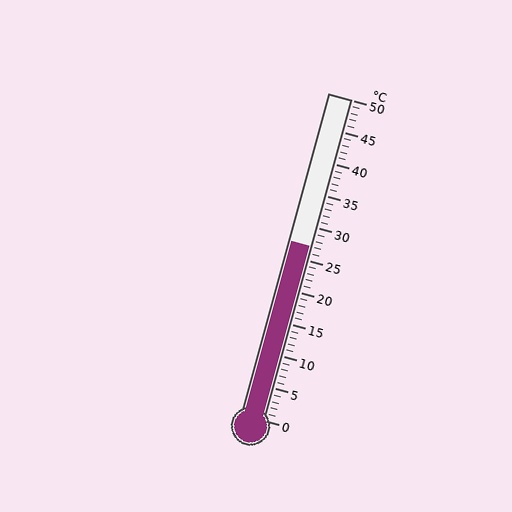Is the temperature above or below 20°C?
The temperature is above 20°C.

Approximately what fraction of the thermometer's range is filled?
The thermometer is filled to approximately 55% of its range.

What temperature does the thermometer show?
The thermometer shows approximately 27°C.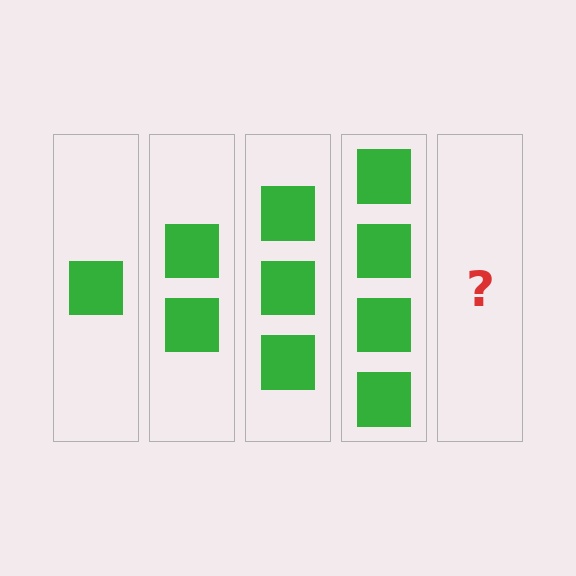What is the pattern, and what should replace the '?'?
The pattern is that each step adds one more square. The '?' should be 5 squares.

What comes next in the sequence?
The next element should be 5 squares.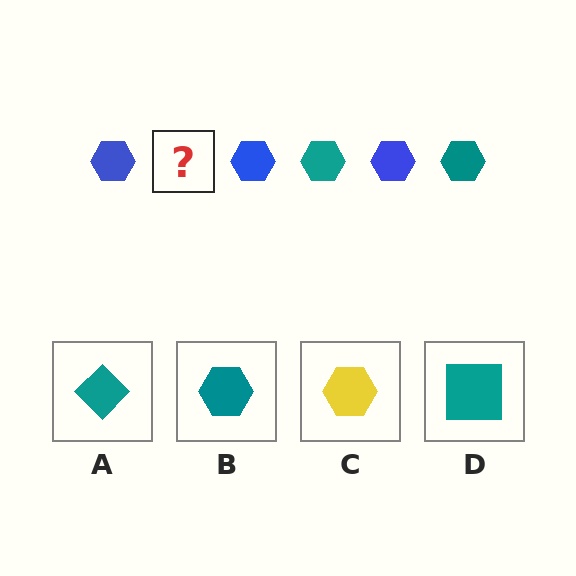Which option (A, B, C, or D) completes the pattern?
B.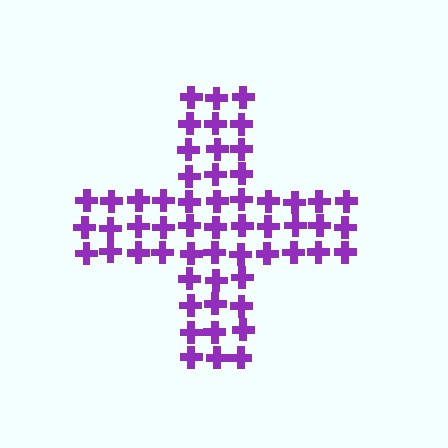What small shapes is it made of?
It is made of small crosses.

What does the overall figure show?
The overall figure shows a cross.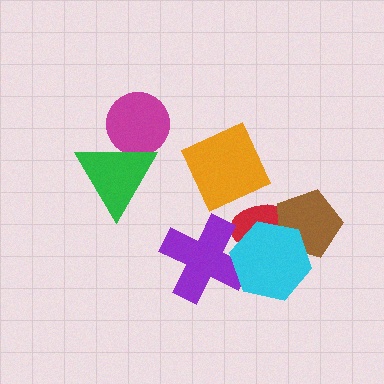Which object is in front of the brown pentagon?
The cyan hexagon is in front of the brown pentagon.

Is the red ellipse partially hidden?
Yes, it is partially covered by another shape.